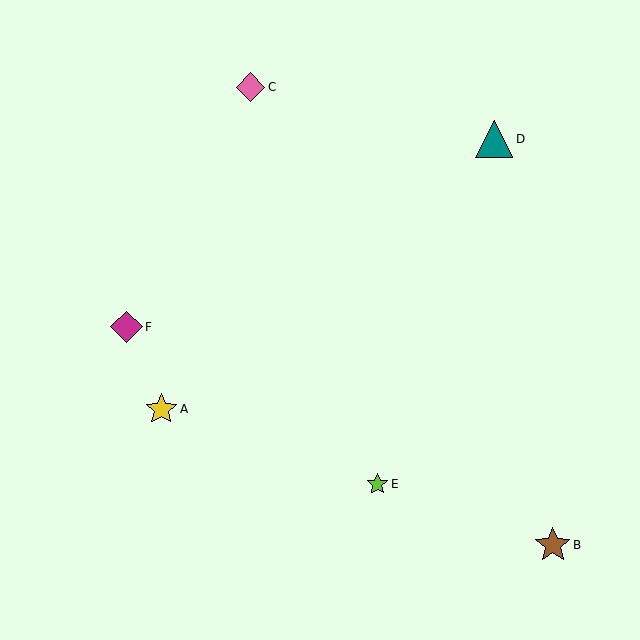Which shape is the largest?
The teal triangle (labeled D) is the largest.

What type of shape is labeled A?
Shape A is a yellow star.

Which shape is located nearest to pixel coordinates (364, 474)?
The lime star (labeled E) at (377, 484) is nearest to that location.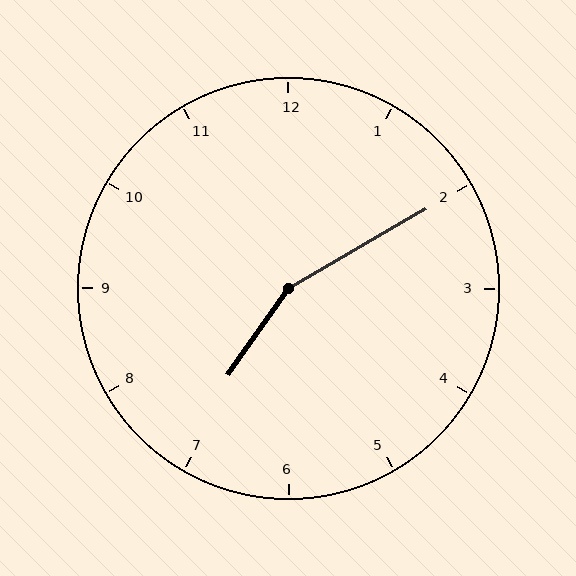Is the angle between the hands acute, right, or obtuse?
It is obtuse.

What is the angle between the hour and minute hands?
Approximately 155 degrees.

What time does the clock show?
7:10.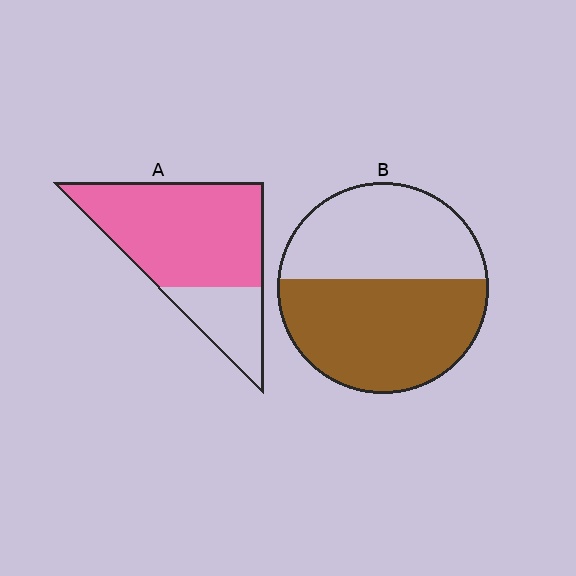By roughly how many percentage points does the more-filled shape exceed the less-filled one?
By roughly 20 percentage points (A over B).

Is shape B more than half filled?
Yes.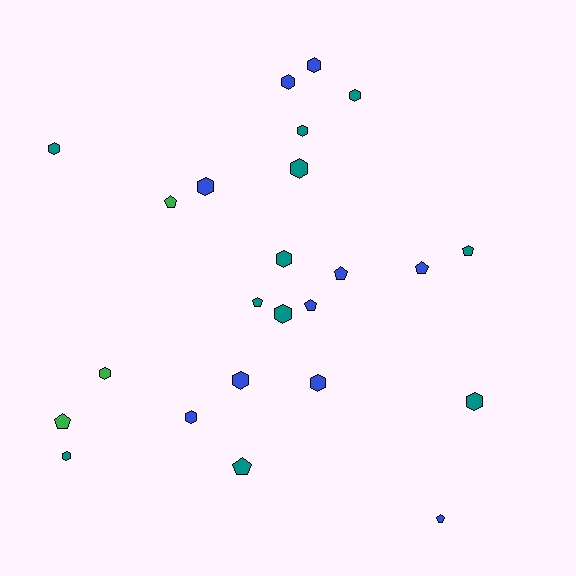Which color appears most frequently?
Teal, with 11 objects.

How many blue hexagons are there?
There are 6 blue hexagons.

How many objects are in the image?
There are 24 objects.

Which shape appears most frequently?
Hexagon, with 15 objects.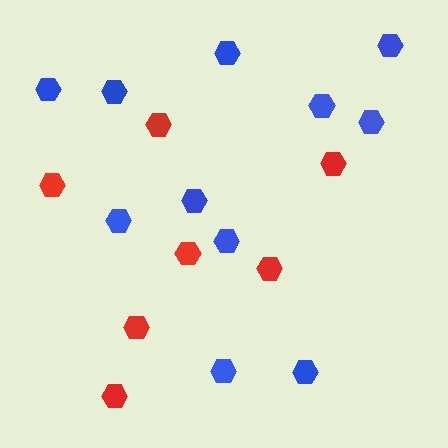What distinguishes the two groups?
There are 2 groups: one group of red hexagons (7) and one group of blue hexagons (11).